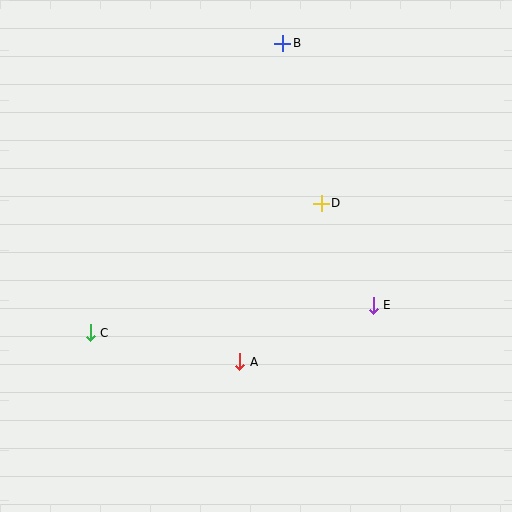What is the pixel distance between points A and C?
The distance between A and C is 153 pixels.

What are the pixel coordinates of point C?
Point C is at (90, 333).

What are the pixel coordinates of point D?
Point D is at (321, 203).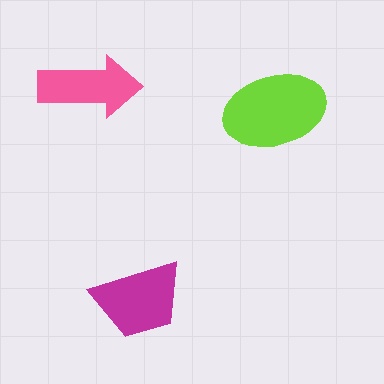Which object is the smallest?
The pink arrow.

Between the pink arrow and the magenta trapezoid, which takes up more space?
The magenta trapezoid.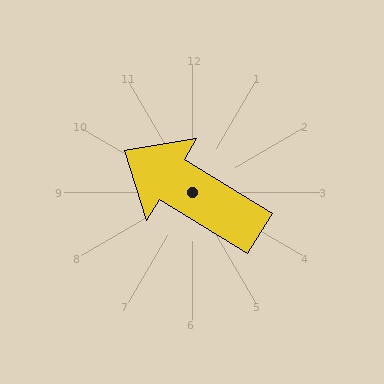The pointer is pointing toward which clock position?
Roughly 10 o'clock.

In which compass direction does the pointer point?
Northwest.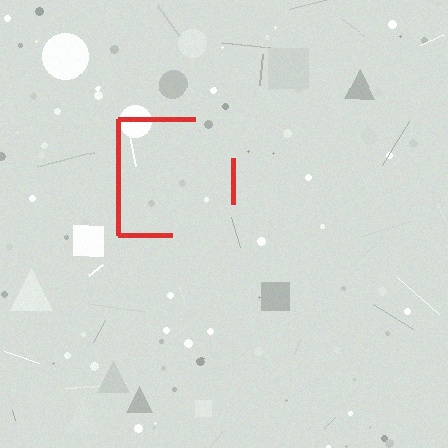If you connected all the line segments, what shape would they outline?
They would outline a square.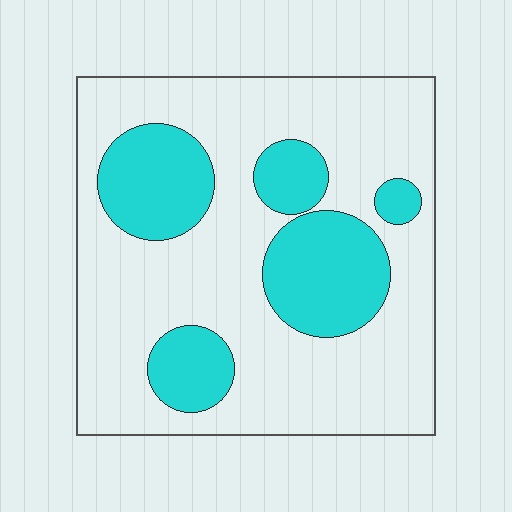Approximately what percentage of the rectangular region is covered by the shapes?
Approximately 30%.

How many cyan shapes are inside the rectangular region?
5.